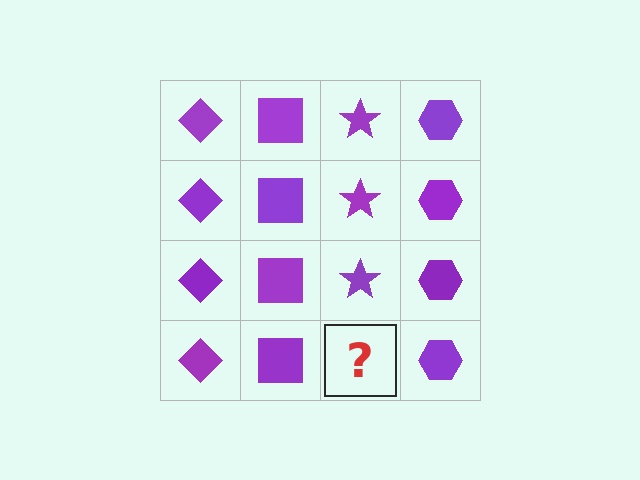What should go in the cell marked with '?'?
The missing cell should contain a purple star.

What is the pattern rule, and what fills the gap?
The rule is that each column has a consistent shape. The gap should be filled with a purple star.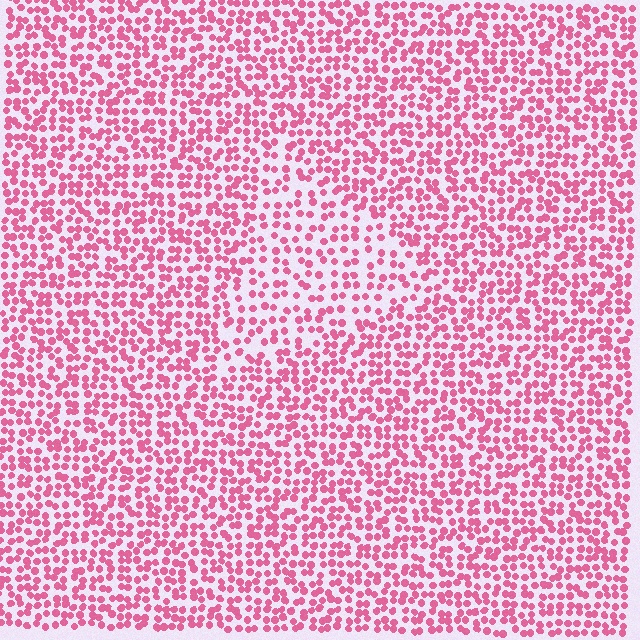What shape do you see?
I see a triangle.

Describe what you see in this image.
The image contains small pink elements arranged at two different densities. A triangle-shaped region is visible where the elements are less densely packed than the surrounding area.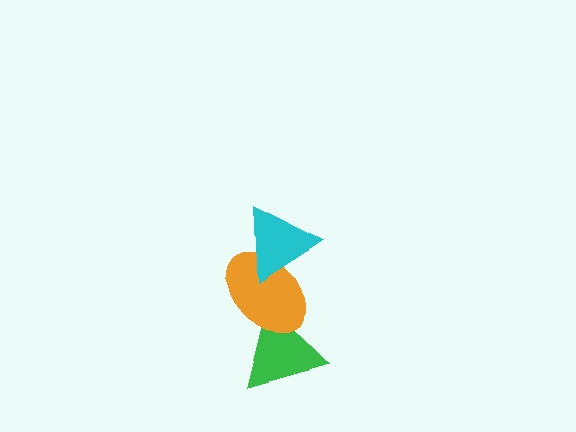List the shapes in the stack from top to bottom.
From top to bottom: the cyan triangle, the orange ellipse, the green triangle.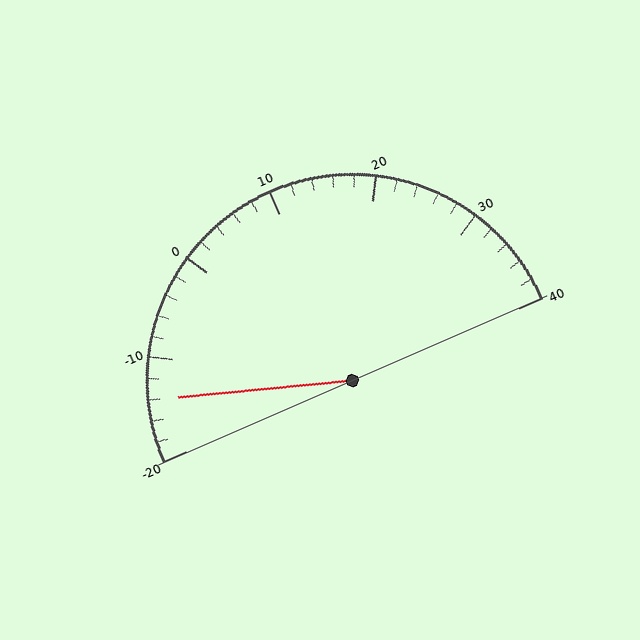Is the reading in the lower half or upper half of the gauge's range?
The reading is in the lower half of the range (-20 to 40).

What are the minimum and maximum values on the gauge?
The gauge ranges from -20 to 40.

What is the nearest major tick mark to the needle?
The nearest major tick mark is -10.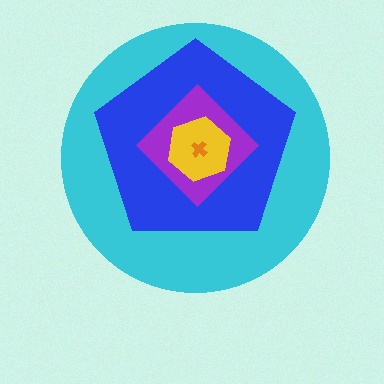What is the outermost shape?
The cyan circle.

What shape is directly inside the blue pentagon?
The purple diamond.